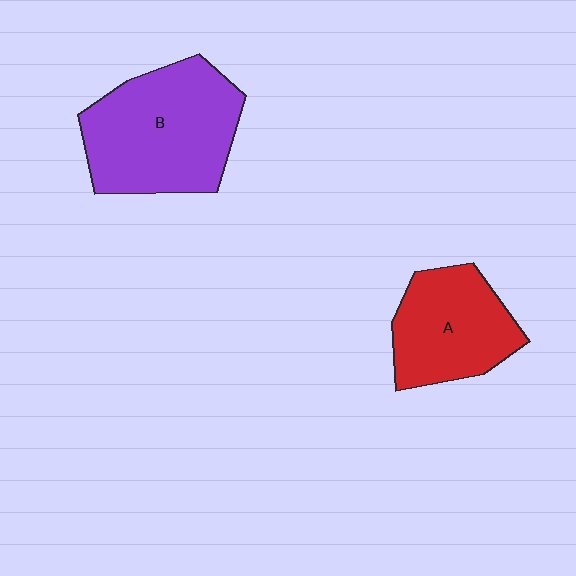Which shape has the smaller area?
Shape A (red).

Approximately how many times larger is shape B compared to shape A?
Approximately 1.4 times.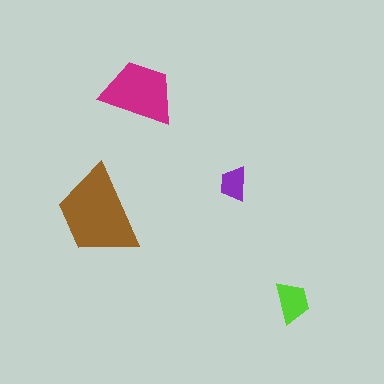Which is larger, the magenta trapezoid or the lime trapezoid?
The magenta one.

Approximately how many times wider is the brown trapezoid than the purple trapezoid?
About 2.5 times wider.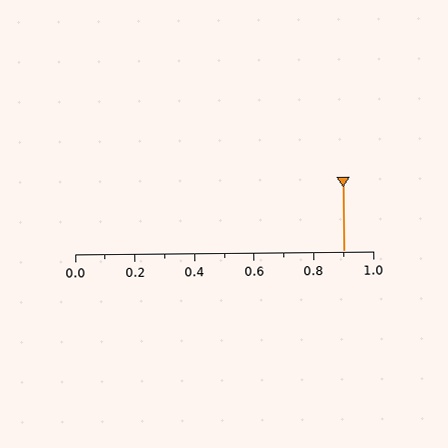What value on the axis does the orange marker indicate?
The marker indicates approximately 0.9.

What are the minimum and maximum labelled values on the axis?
The axis runs from 0.0 to 1.0.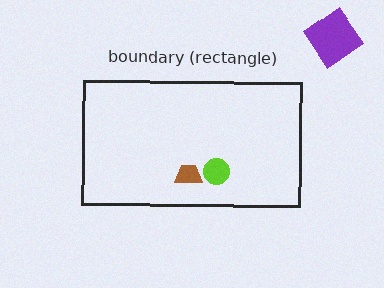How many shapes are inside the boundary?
2 inside, 1 outside.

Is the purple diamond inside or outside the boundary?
Outside.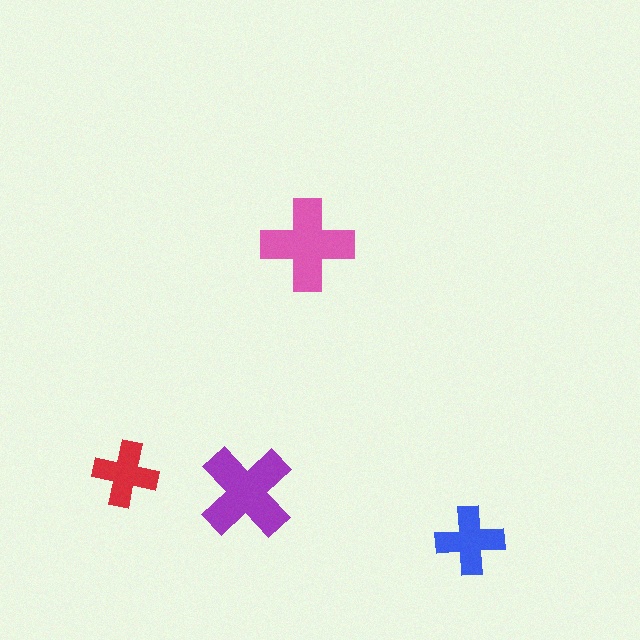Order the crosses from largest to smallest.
the purple one, the pink one, the blue one, the red one.